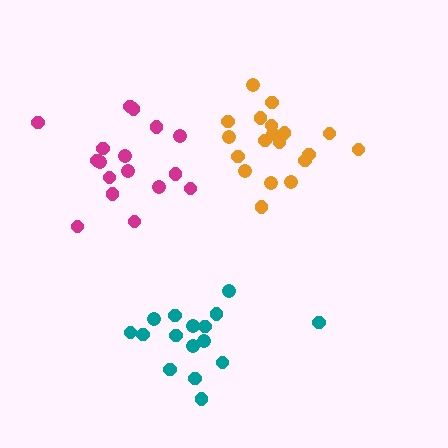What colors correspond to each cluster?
The clusters are colored: magenta, orange, teal.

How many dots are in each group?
Group 1: 17 dots, Group 2: 19 dots, Group 3: 16 dots (52 total).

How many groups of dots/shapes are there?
There are 3 groups.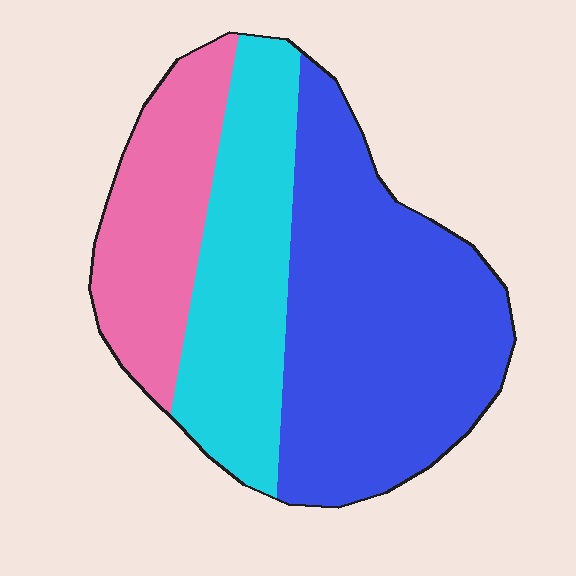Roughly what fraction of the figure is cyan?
Cyan takes up about one quarter (1/4) of the figure.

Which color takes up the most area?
Blue, at roughly 50%.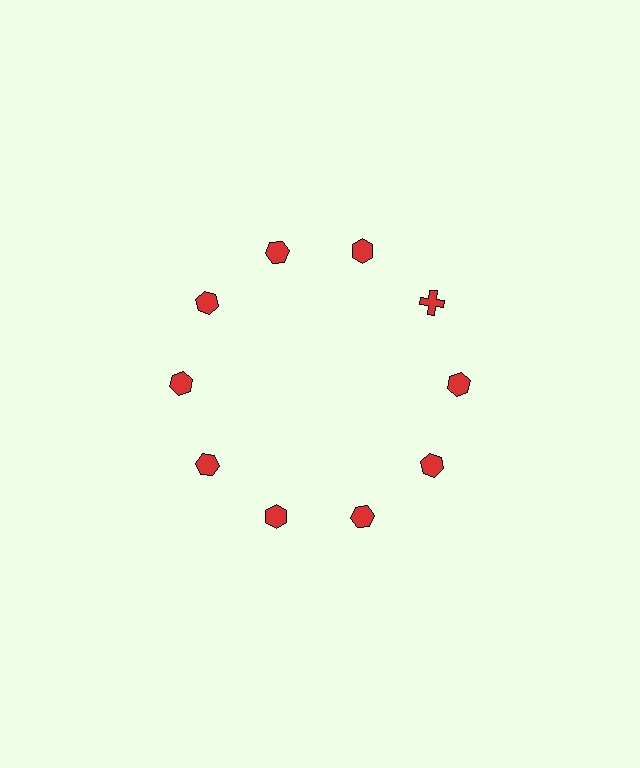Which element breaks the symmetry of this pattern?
The red cross at roughly the 2 o'clock position breaks the symmetry. All other shapes are red hexagons.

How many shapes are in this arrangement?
There are 10 shapes arranged in a ring pattern.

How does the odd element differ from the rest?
It has a different shape: cross instead of hexagon.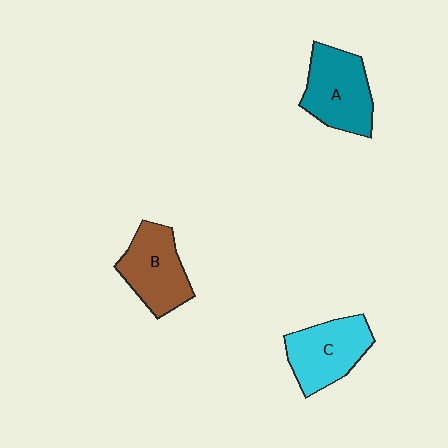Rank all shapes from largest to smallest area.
From largest to smallest: A (teal), B (brown), C (cyan).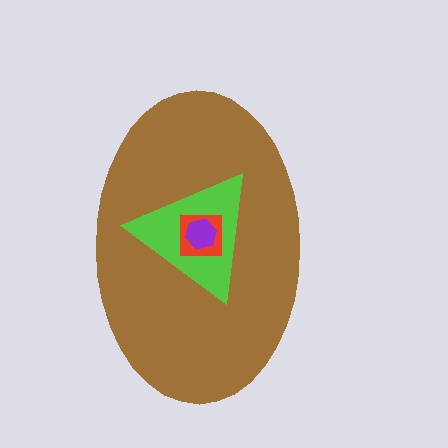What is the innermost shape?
The purple hexagon.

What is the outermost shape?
The brown ellipse.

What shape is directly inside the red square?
The purple hexagon.